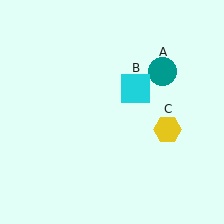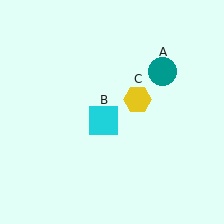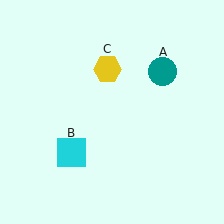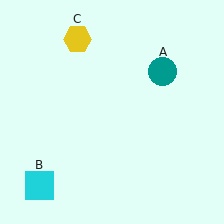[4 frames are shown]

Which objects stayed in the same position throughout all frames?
Teal circle (object A) remained stationary.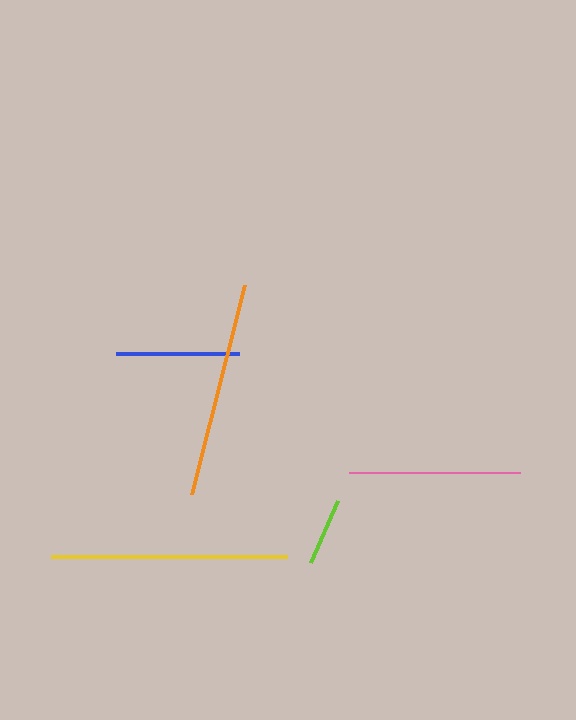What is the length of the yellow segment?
The yellow segment is approximately 235 pixels long.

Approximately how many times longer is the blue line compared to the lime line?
The blue line is approximately 1.8 times the length of the lime line.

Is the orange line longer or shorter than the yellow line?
The yellow line is longer than the orange line.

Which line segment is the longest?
The yellow line is the longest at approximately 235 pixels.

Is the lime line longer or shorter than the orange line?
The orange line is longer than the lime line.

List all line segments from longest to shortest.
From longest to shortest: yellow, orange, pink, blue, lime.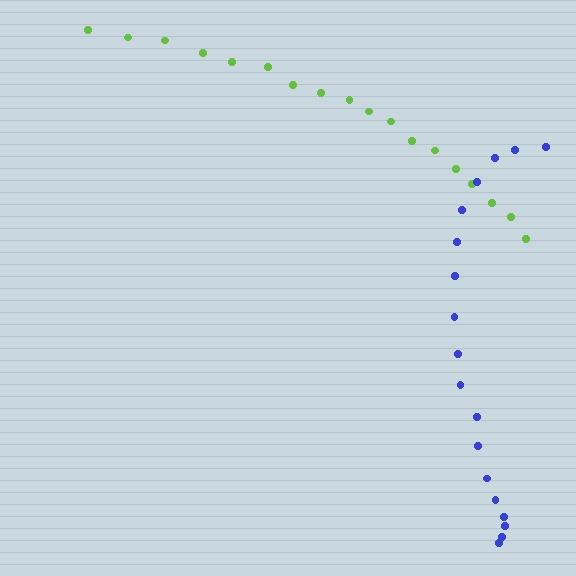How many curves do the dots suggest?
There are 2 distinct paths.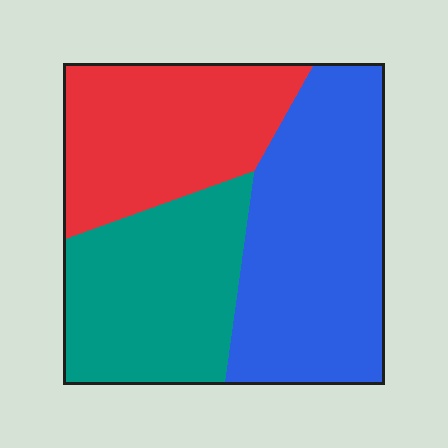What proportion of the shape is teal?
Teal covers around 30% of the shape.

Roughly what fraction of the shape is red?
Red takes up between a sixth and a third of the shape.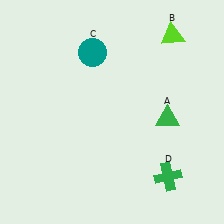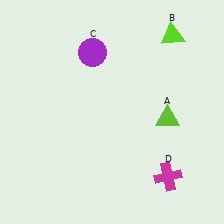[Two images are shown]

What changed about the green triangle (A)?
In Image 1, A is green. In Image 2, it changed to lime.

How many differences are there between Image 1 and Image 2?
There are 3 differences between the two images.